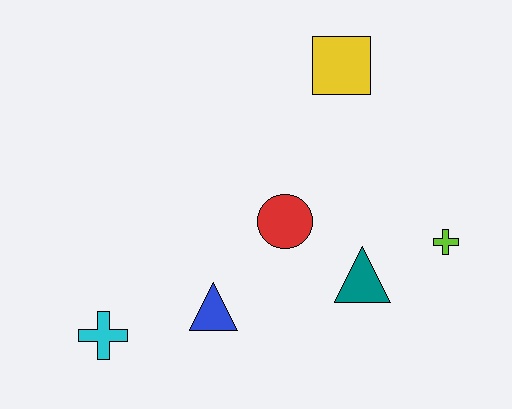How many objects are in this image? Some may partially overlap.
There are 6 objects.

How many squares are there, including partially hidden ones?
There is 1 square.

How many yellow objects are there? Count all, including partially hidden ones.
There is 1 yellow object.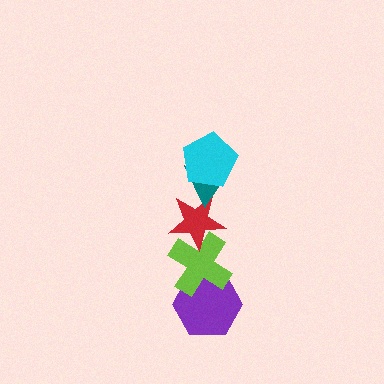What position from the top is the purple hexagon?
The purple hexagon is 5th from the top.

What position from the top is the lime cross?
The lime cross is 4th from the top.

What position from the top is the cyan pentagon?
The cyan pentagon is 1st from the top.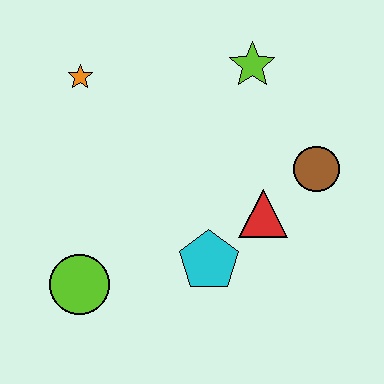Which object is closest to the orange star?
The lime star is closest to the orange star.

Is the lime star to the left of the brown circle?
Yes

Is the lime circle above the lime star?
No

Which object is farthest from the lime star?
The lime circle is farthest from the lime star.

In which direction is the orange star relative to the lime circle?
The orange star is above the lime circle.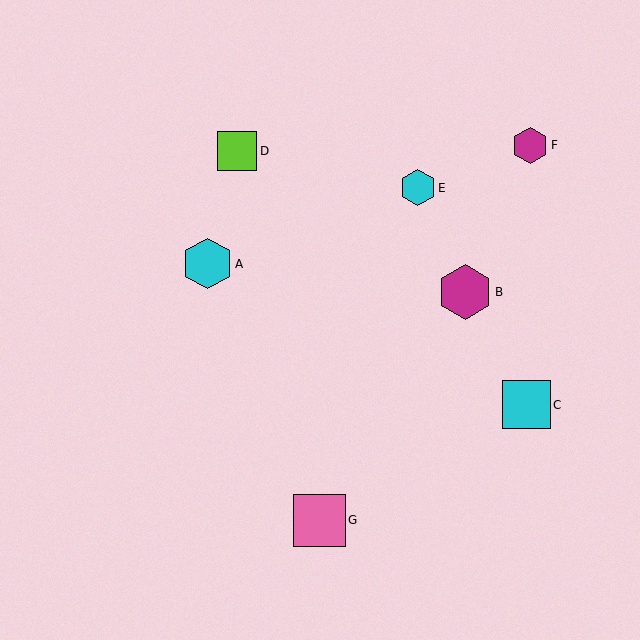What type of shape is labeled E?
Shape E is a cyan hexagon.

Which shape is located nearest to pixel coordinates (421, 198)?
The cyan hexagon (labeled E) at (418, 188) is nearest to that location.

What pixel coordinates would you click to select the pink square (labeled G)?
Click at (319, 520) to select the pink square G.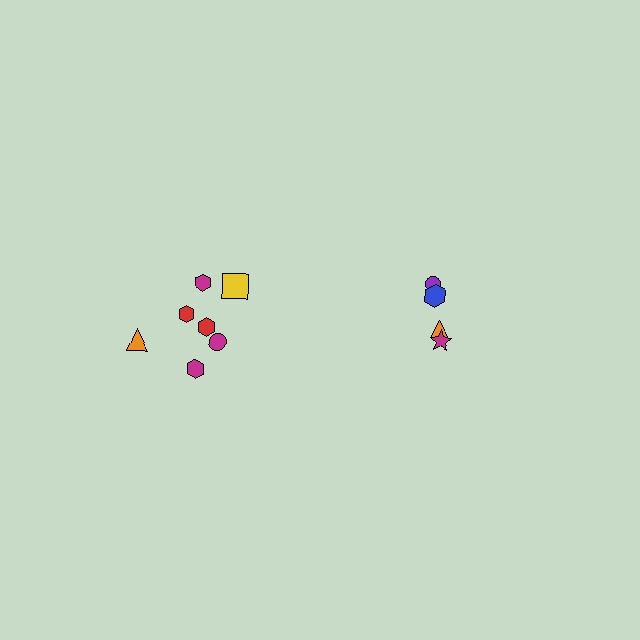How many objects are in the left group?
There are 7 objects.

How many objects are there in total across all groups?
There are 11 objects.